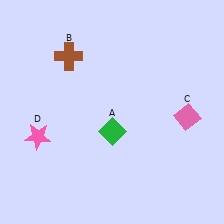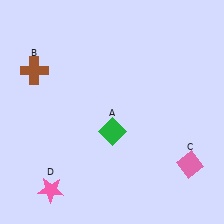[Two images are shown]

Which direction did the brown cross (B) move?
The brown cross (B) moved left.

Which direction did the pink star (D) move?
The pink star (D) moved down.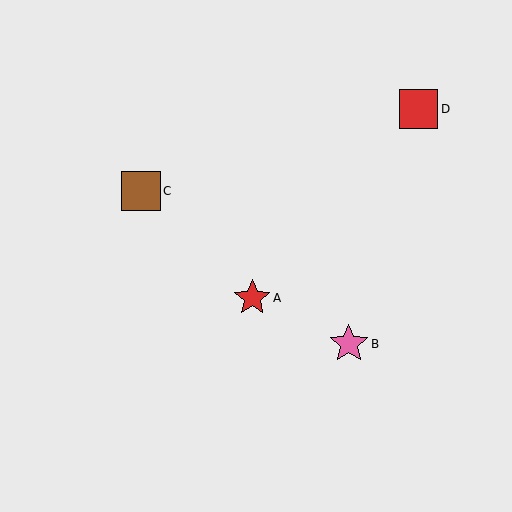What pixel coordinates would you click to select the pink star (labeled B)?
Click at (349, 344) to select the pink star B.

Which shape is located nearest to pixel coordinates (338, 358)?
The pink star (labeled B) at (349, 344) is nearest to that location.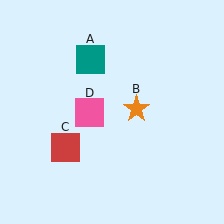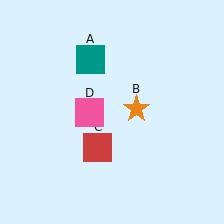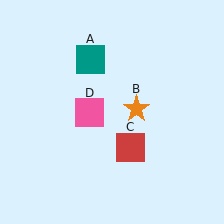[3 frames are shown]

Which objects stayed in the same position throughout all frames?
Teal square (object A) and orange star (object B) and pink square (object D) remained stationary.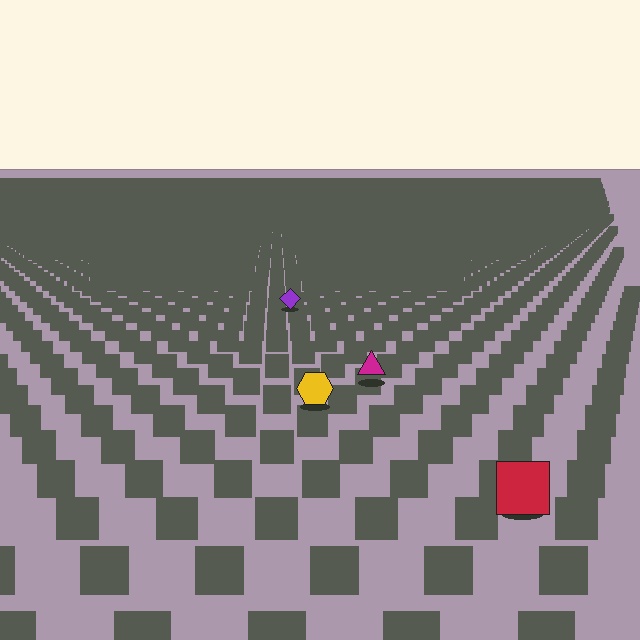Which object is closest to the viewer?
The red square is closest. The texture marks near it are larger and more spread out.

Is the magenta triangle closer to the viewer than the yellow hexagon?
No. The yellow hexagon is closer — you can tell from the texture gradient: the ground texture is coarser near it.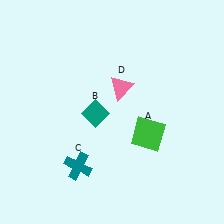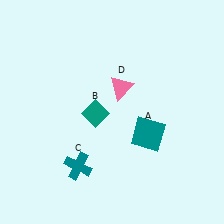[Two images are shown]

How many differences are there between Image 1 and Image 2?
There is 1 difference between the two images.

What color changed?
The square (A) changed from green in Image 1 to teal in Image 2.